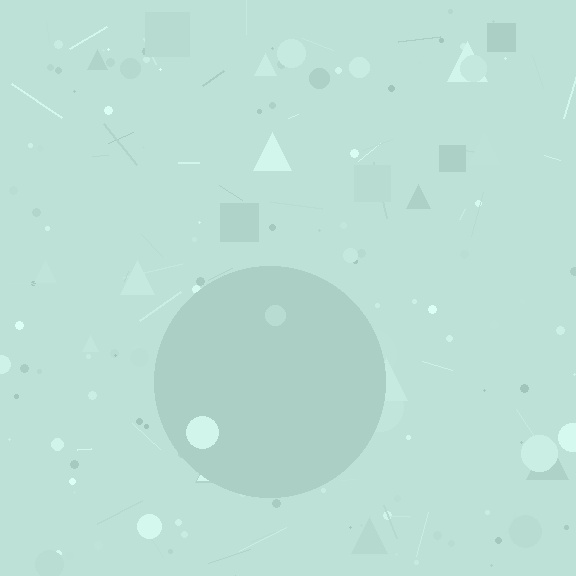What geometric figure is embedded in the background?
A circle is embedded in the background.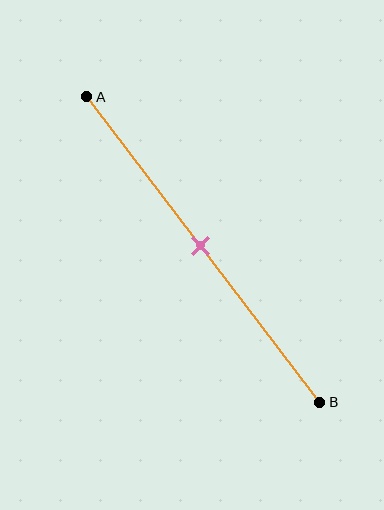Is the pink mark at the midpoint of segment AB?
Yes, the mark is approximately at the midpoint.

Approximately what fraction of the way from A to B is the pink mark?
The pink mark is approximately 50% of the way from A to B.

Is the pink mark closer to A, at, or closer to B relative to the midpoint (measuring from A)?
The pink mark is approximately at the midpoint of segment AB.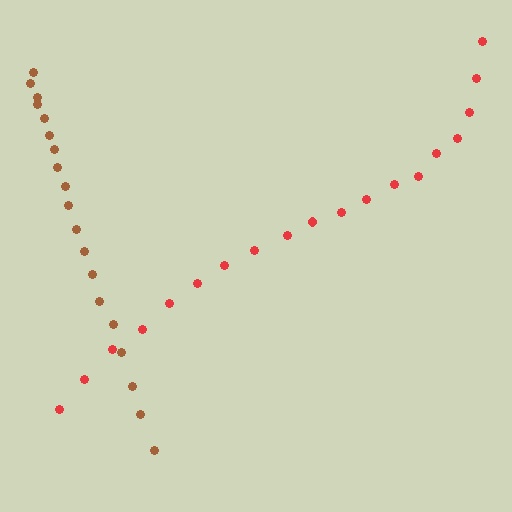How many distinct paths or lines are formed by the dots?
There are 2 distinct paths.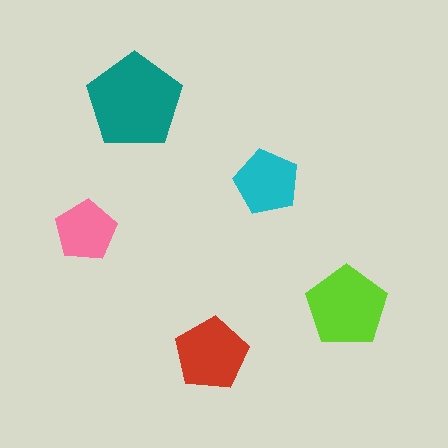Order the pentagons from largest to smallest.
the teal one, the lime one, the red one, the cyan one, the pink one.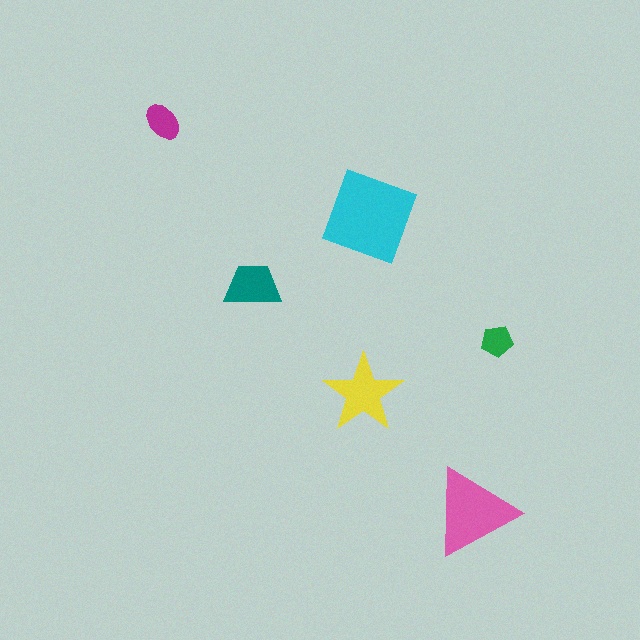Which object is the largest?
The cyan diamond.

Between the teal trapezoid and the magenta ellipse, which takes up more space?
The teal trapezoid.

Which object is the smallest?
The green pentagon.